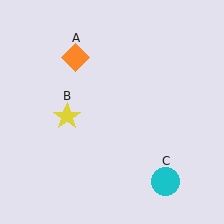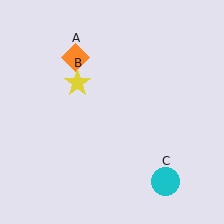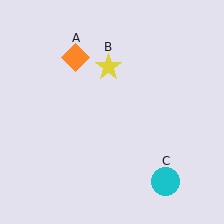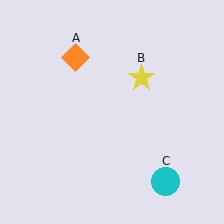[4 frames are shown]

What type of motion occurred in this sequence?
The yellow star (object B) rotated clockwise around the center of the scene.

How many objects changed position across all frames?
1 object changed position: yellow star (object B).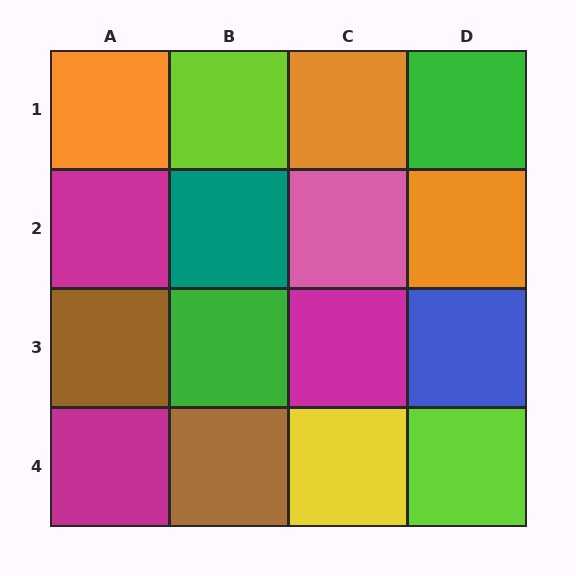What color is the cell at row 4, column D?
Lime.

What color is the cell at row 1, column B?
Lime.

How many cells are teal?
1 cell is teal.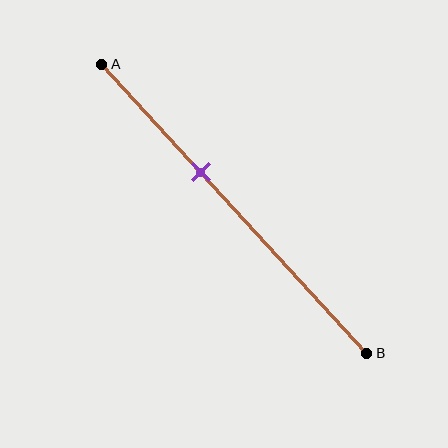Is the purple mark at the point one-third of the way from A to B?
No, the mark is at about 35% from A, not at the 33% one-third point.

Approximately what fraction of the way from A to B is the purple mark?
The purple mark is approximately 35% of the way from A to B.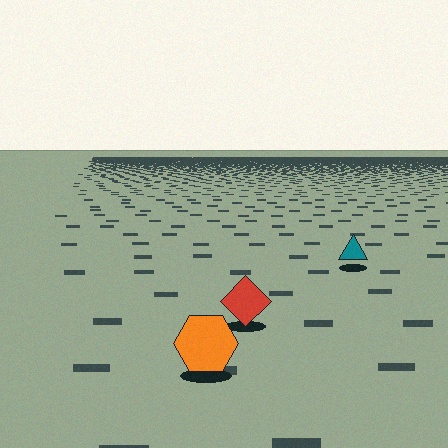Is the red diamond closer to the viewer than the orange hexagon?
No. The orange hexagon is closer — you can tell from the texture gradient: the ground texture is coarser near it.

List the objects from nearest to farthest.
From nearest to farthest: the orange hexagon, the red diamond, the teal triangle.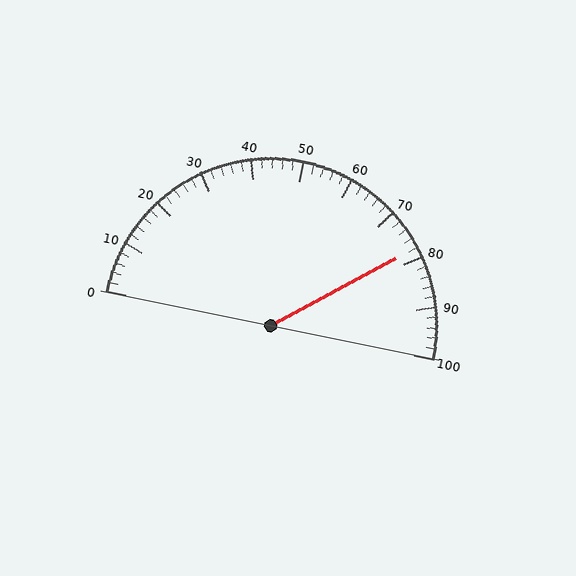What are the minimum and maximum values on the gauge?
The gauge ranges from 0 to 100.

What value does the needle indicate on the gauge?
The needle indicates approximately 78.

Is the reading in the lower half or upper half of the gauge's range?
The reading is in the upper half of the range (0 to 100).